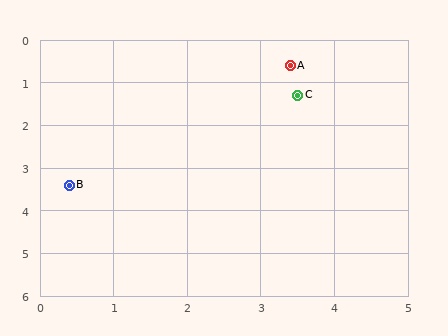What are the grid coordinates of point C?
Point C is at approximately (3.5, 1.3).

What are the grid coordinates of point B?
Point B is at approximately (0.4, 3.4).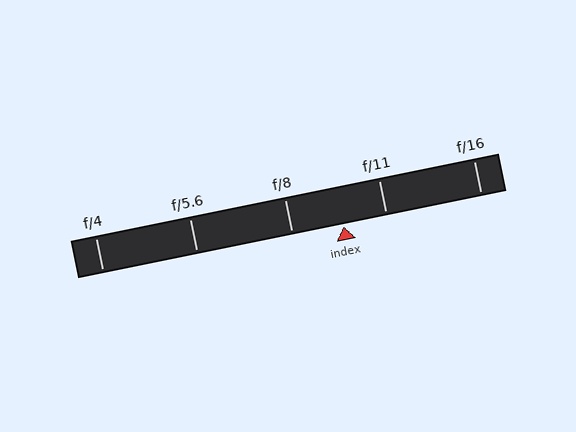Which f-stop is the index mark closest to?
The index mark is closest to f/11.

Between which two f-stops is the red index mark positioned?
The index mark is between f/8 and f/11.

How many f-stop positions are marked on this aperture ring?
There are 5 f-stop positions marked.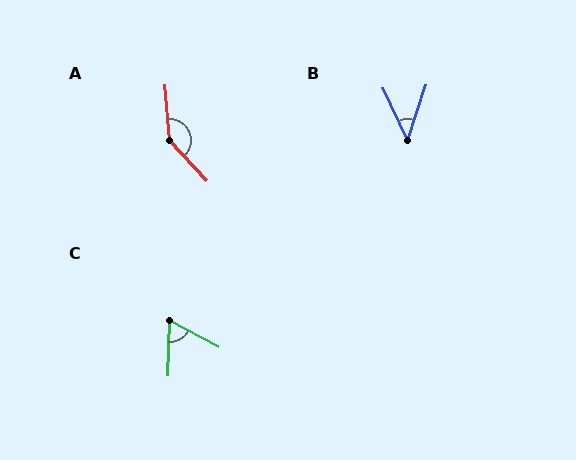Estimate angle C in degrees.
Approximately 63 degrees.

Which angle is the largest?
A, at approximately 142 degrees.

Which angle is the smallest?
B, at approximately 43 degrees.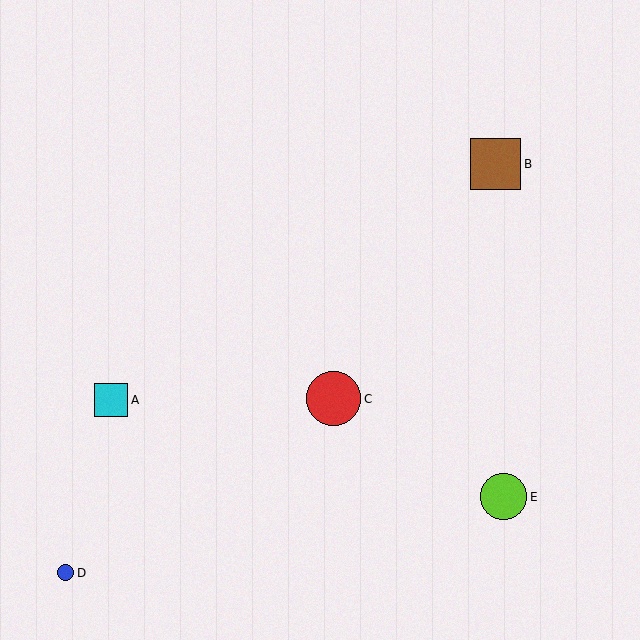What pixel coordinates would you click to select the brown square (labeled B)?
Click at (495, 164) to select the brown square B.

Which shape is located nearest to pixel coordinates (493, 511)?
The lime circle (labeled E) at (504, 497) is nearest to that location.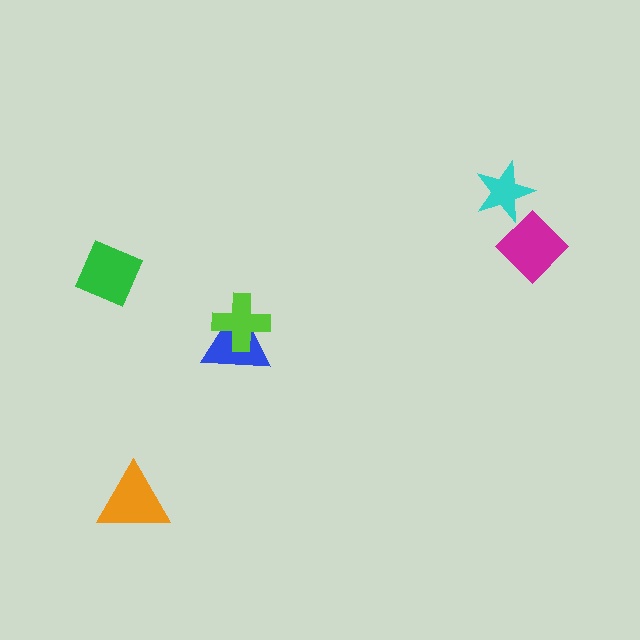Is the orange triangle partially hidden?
No, no other shape covers it.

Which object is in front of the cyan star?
The magenta diamond is in front of the cyan star.